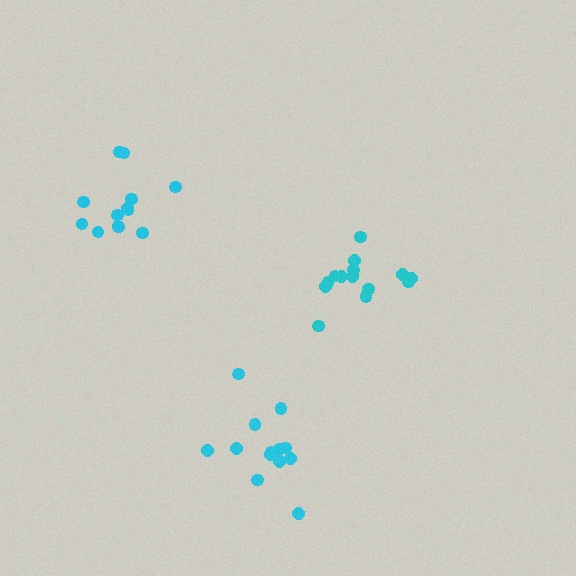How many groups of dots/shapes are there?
There are 3 groups.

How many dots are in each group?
Group 1: 13 dots, Group 2: 14 dots, Group 3: 13 dots (40 total).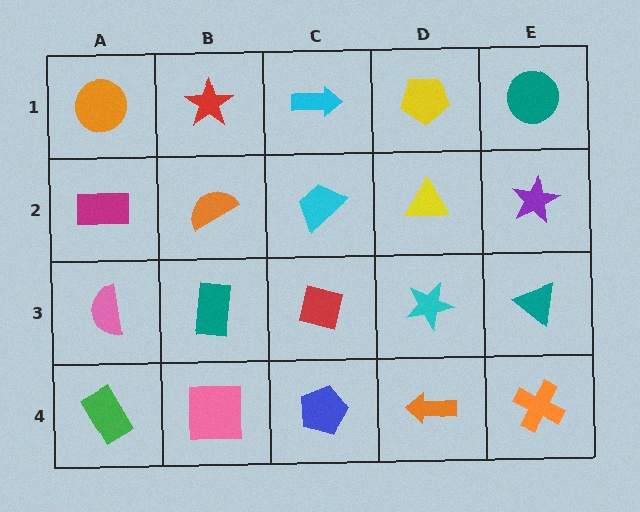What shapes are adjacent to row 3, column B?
An orange semicircle (row 2, column B), a pink square (row 4, column B), a pink semicircle (row 3, column A), a red square (row 3, column C).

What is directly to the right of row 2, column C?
A yellow triangle.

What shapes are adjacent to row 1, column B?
An orange semicircle (row 2, column B), an orange circle (row 1, column A), a cyan arrow (row 1, column C).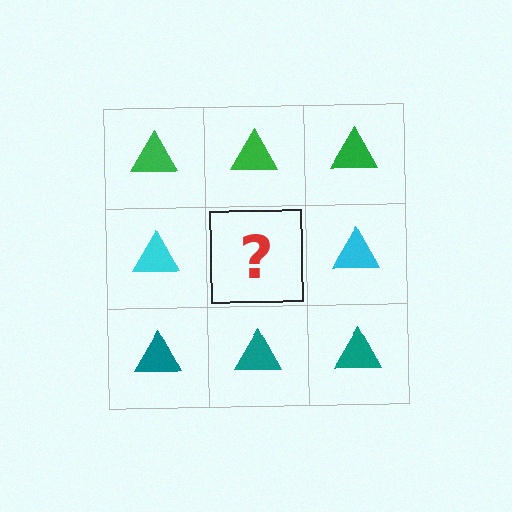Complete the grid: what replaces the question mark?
The question mark should be replaced with a cyan triangle.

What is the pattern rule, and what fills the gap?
The rule is that each row has a consistent color. The gap should be filled with a cyan triangle.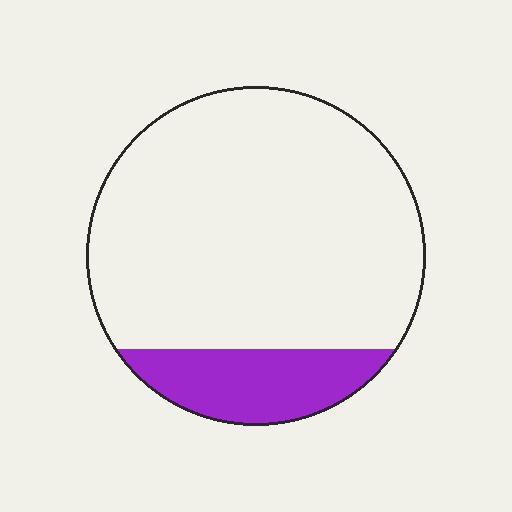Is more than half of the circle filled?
No.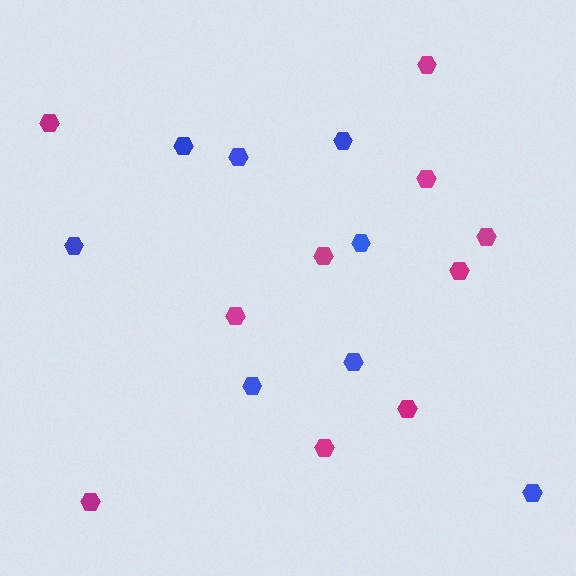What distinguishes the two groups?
There are 2 groups: one group of blue hexagons (8) and one group of magenta hexagons (10).